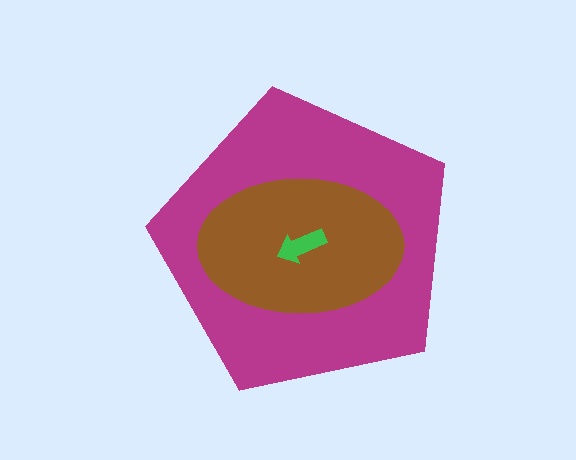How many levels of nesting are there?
3.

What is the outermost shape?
The magenta pentagon.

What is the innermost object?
The green arrow.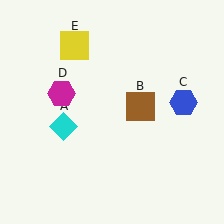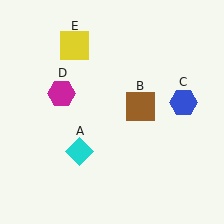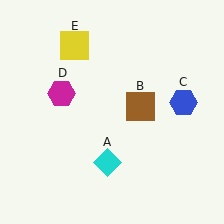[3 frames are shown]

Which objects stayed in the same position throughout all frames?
Brown square (object B) and blue hexagon (object C) and magenta hexagon (object D) and yellow square (object E) remained stationary.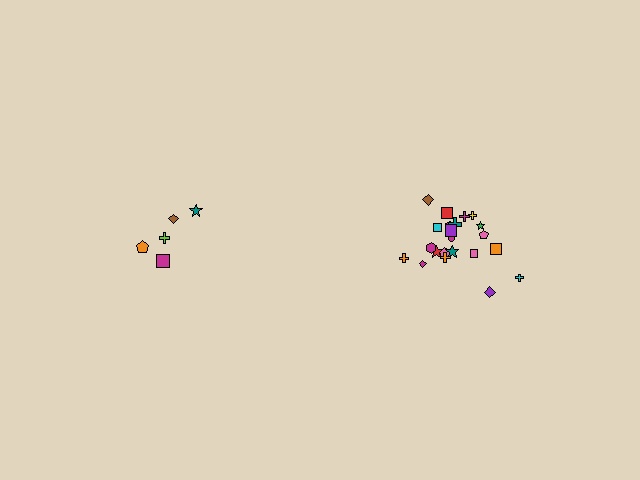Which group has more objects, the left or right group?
The right group.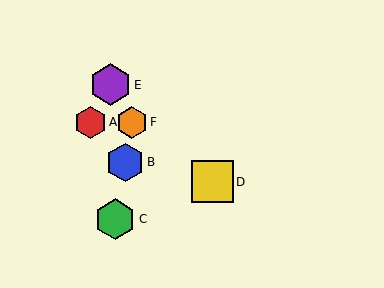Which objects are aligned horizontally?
Objects A, F are aligned horizontally.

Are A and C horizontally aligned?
No, A is at y≈122 and C is at y≈219.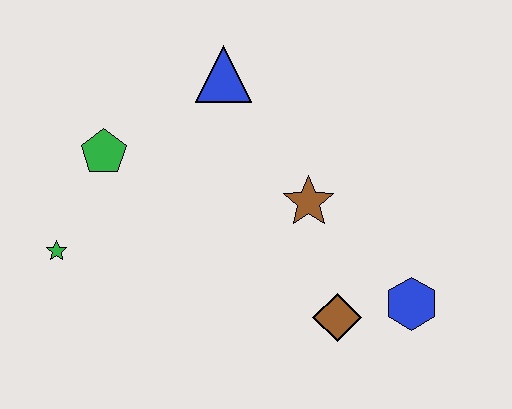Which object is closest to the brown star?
The brown diamond is closest to the brown star.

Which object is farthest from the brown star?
The green star is farthest from the brown star.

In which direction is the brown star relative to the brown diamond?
The brown star is above the brown diamond.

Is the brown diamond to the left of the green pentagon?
No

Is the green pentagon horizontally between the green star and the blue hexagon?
Yes